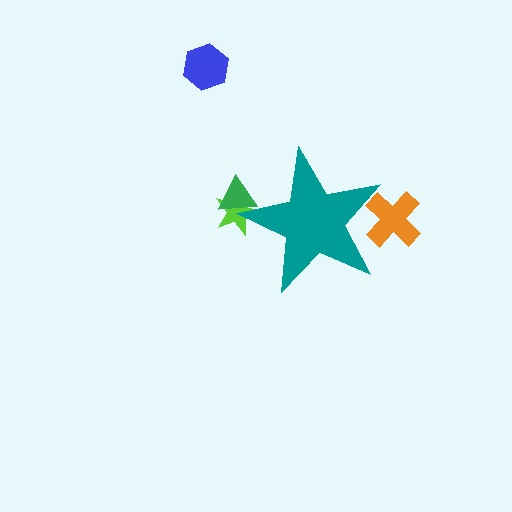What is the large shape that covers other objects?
A teal star.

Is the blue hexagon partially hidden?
No, the blue hexagon is fully visible.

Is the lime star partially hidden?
Yes, the lime star is partially hidden behind the teal star.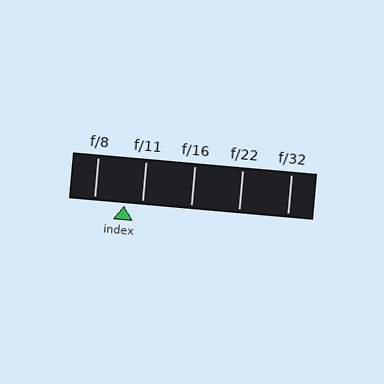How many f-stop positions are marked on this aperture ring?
There are 5 f-stop positions marked.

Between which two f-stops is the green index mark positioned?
The index mark is between f/8 and f/11.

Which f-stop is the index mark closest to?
The index mark is closest to f/11.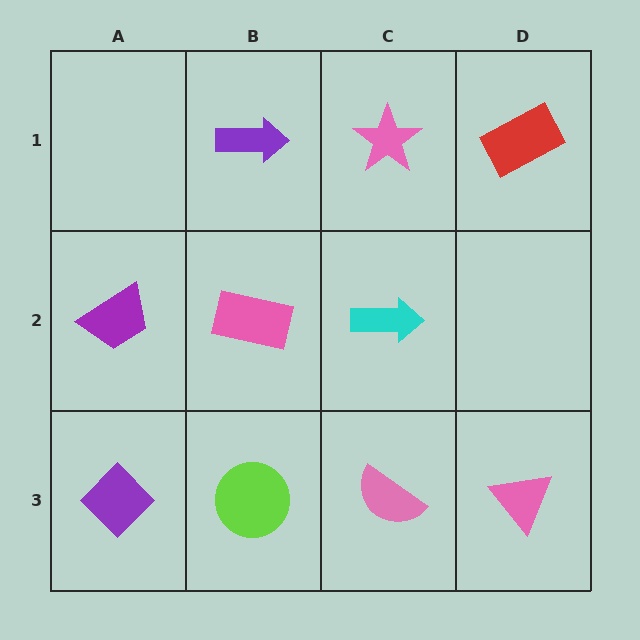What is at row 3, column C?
A pink semicircle.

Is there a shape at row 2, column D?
No, that cell is empty.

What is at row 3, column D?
A pink triangle.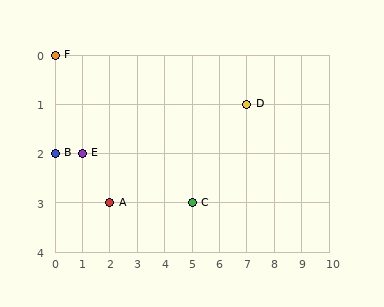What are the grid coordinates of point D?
Point D is at grid coordinates (7, 1).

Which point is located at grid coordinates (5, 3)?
Point C is at (5, 3).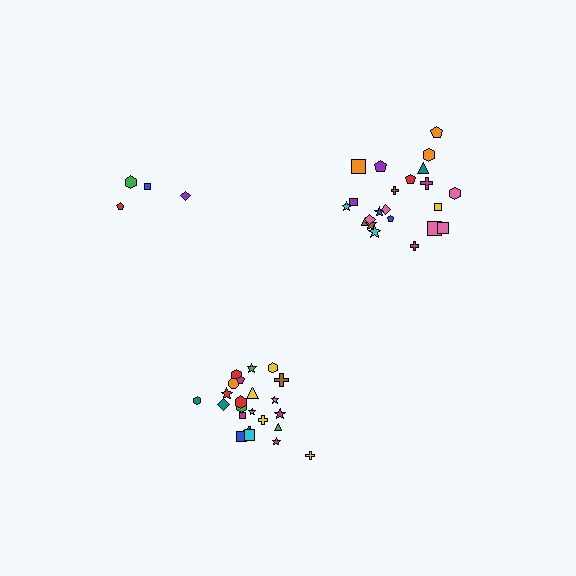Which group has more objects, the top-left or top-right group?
The top-right group.